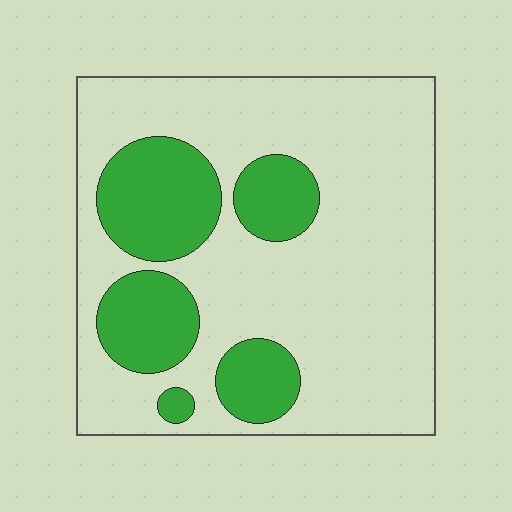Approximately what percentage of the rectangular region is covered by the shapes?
Approximately 25%.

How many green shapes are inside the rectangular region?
5.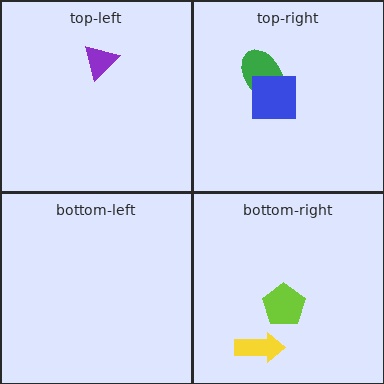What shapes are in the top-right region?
The green ellipse, the blue square.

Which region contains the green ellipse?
The top-right region.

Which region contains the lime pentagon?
The bottom-right region.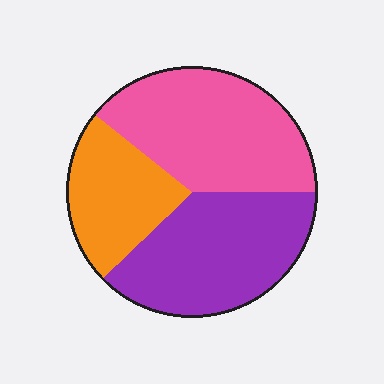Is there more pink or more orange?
Pink.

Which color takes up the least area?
Orange, at roughly 25%.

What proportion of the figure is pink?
Pink takes up about two fifths (2/5) of the figure.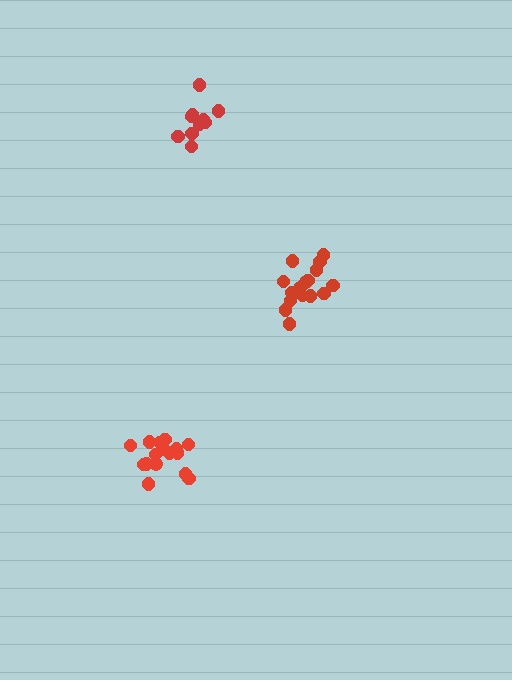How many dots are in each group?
Group 1: 10 dots, Group 2: 16 dots, Group 3: 16 dots (42 total).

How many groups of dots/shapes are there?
There are 3 groups.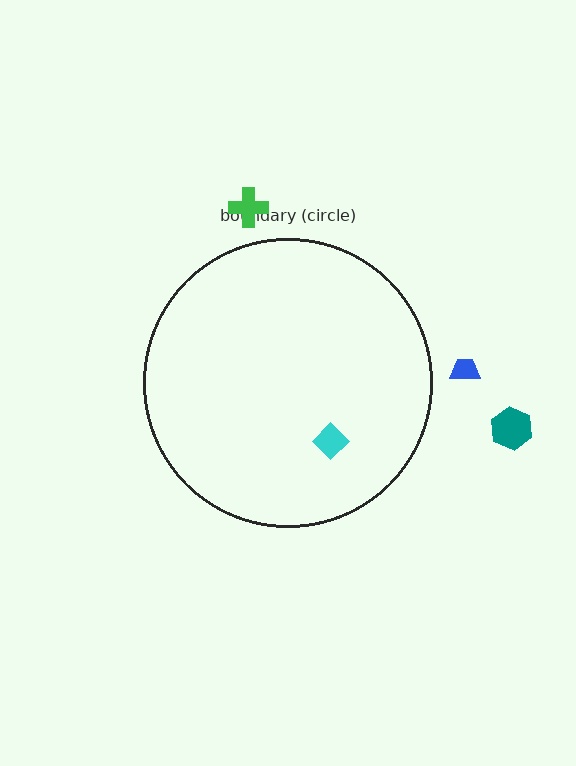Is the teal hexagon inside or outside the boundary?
Outside.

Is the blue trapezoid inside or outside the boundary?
Outside.